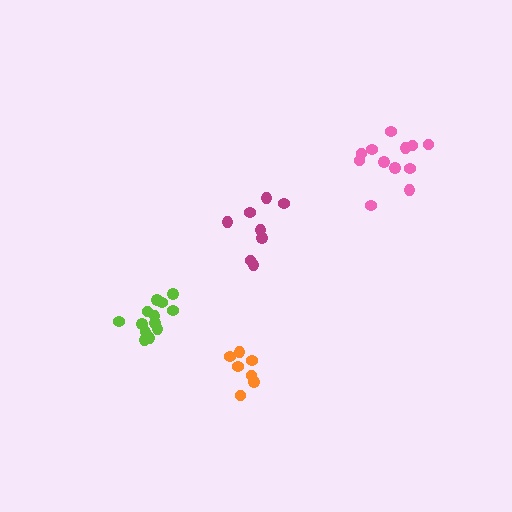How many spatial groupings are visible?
There are 4 spatial groupings.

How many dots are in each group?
Group 1: 13 dots, Group 2: 8 dots, Group 3: 7 dots, Group 4: 12 dots (40 total).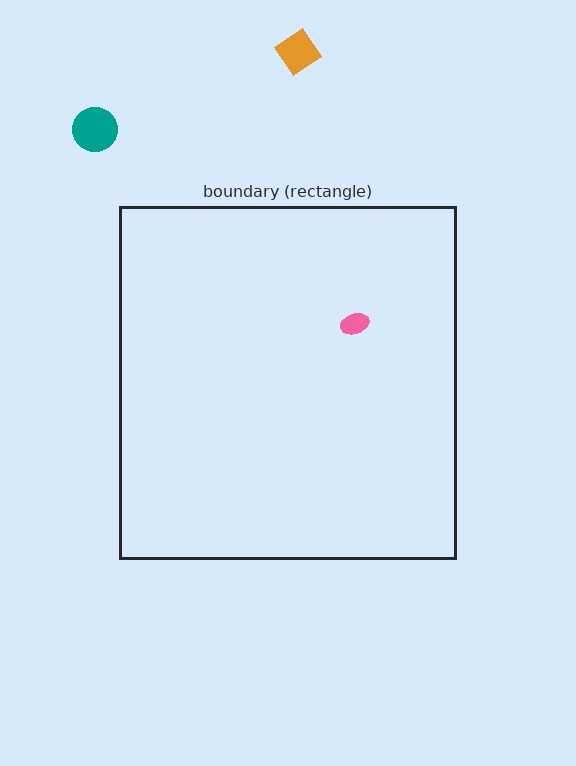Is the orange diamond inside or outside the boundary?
Outside.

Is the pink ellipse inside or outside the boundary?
Inside.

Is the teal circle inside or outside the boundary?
Outside.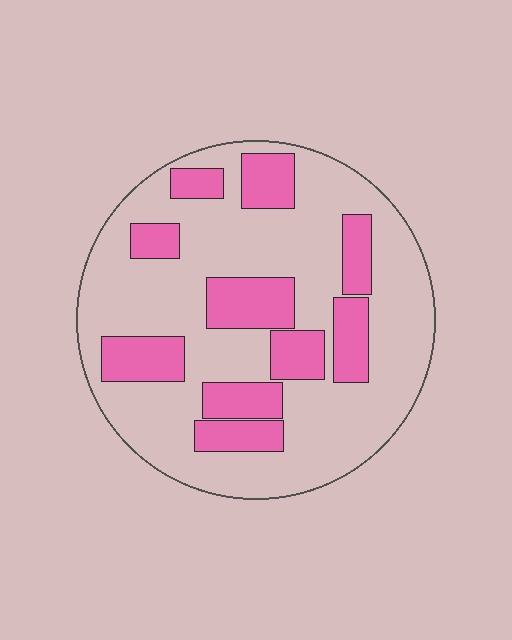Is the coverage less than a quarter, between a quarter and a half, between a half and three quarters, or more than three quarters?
Between a quarter and a half.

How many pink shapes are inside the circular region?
10.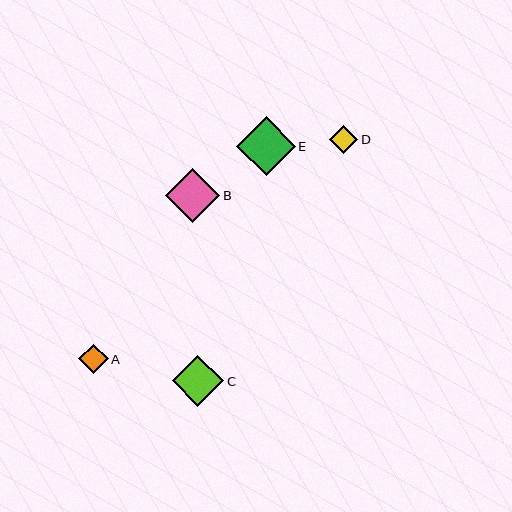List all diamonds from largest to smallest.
From largest to smallest: E, B, C, A, D.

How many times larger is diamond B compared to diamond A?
Diamond B is approximately 1.8 times the size of diamond A.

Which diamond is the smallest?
Diamond D is the smallest with a size of approximately 28 pixels.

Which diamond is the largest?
Diamond E is the largest with a size of approximately 59 pixels.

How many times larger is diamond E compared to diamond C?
Diamond E is approximately 1.1 times the size of diamond C.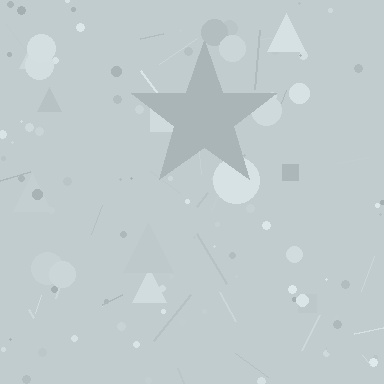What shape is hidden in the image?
A star is hidden in the image.